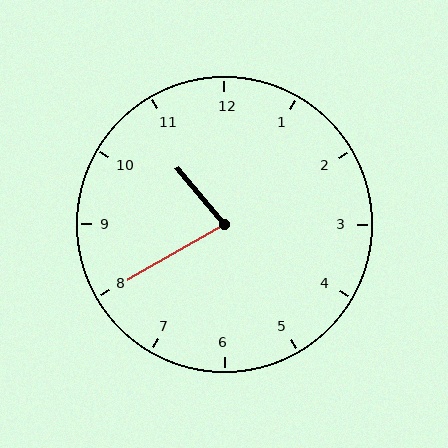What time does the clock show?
10:40.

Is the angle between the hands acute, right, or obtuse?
It is acute.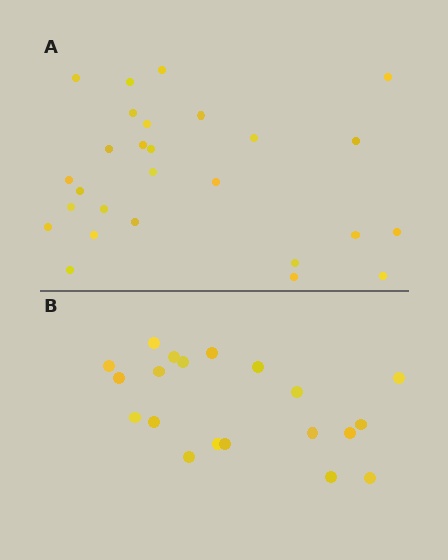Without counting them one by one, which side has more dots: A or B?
Region A (the top region) has more dots.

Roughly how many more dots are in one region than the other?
Region A has roughly 8 or so more dots than region B.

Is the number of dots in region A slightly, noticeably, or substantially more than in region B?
Region A has noticeably more, but not dramatically so. The ratio is roughly 1.4 to 1.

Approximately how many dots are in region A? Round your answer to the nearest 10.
About 30 dots. (The exact count is 27, which rounds to 30.)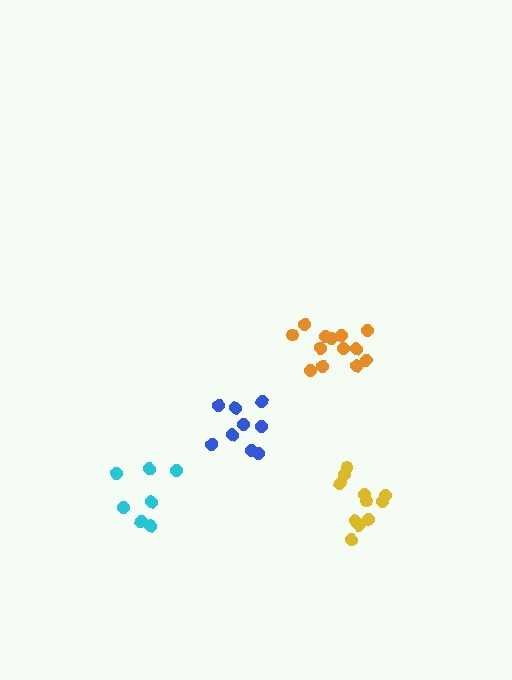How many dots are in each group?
Group 1: 7 dots, Group 2: 9 dots, Group 3: 11 dots, Group 4: 13 dots (40 total).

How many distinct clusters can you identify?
There are 4 distinct clusters.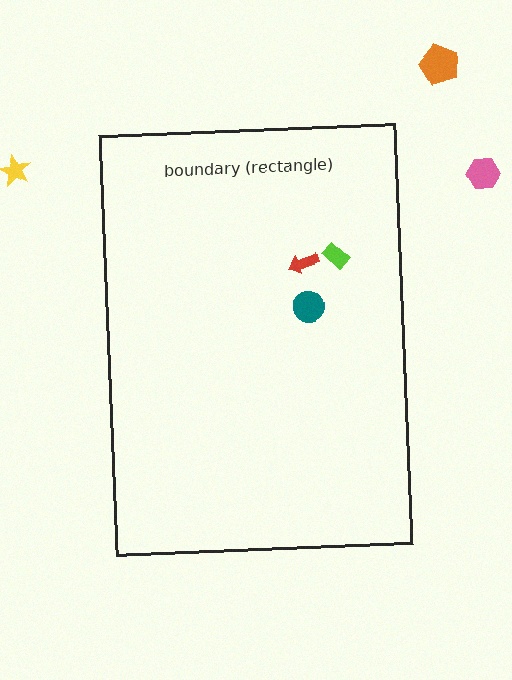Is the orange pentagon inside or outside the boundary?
Outside.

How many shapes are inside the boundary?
3 inside, 3 outside.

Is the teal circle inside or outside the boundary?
Inside.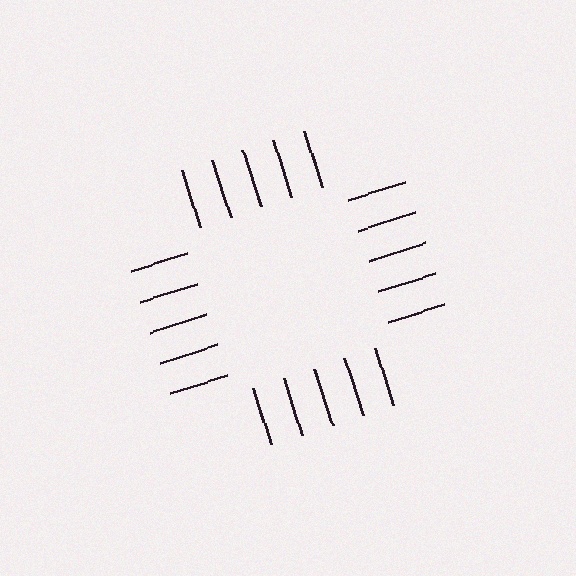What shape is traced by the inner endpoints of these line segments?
An illusory square — the line segments terminate on its edges but no continuous stroke is drawn.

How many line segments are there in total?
20 — 5 along each of the 4 edges.